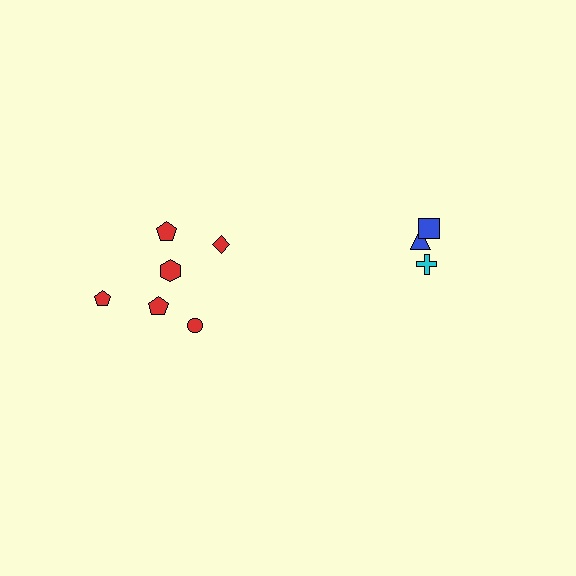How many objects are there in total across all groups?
There are 9 objects.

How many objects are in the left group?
There are 6 objects.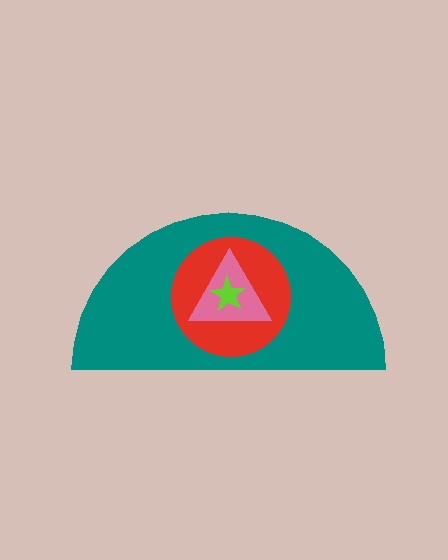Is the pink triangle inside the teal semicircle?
Yes.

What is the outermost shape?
The teal semicircle.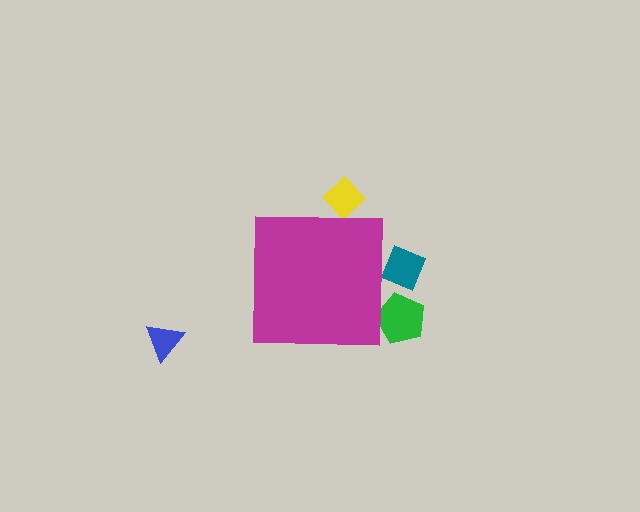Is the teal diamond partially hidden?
Yes, the teal diamond is partially hidden behind the magenta square.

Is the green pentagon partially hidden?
Yes, the green pentagon is partially hidden behind the magenta square.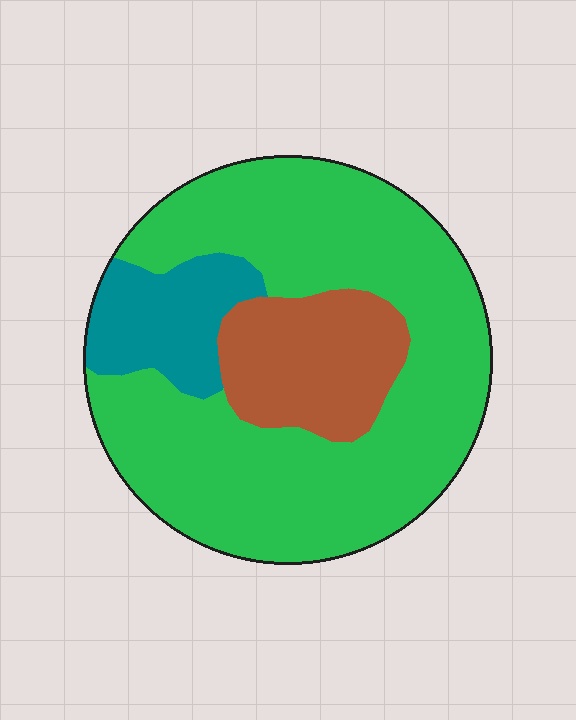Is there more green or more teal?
Green.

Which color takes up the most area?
Green, at roughly 70%.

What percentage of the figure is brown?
Brown covers roughly 20% of the figure.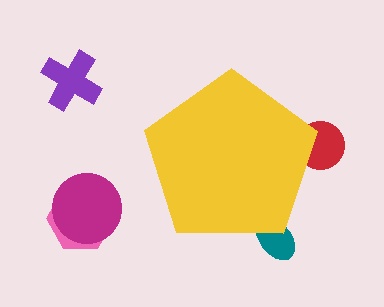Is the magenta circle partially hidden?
No, the magenta circle is fully visible.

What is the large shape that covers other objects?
A yellow pentagon.